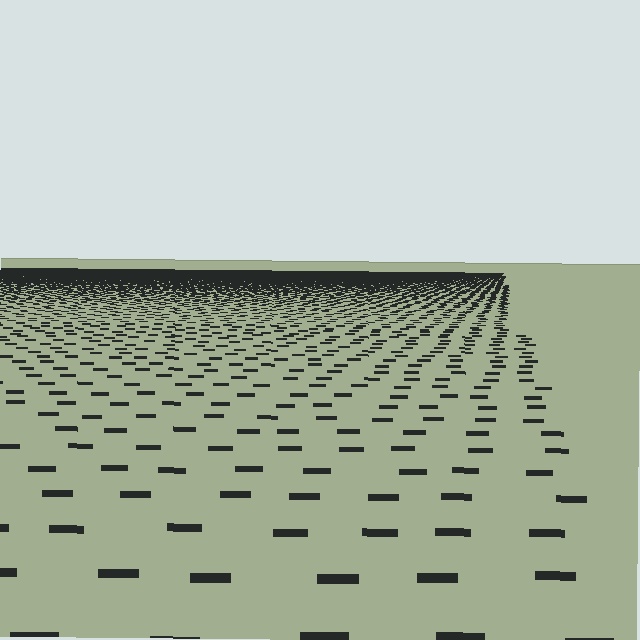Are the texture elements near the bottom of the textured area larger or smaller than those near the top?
Larger. Near the bottom, elements are closer to the viewer and appear at a bigger on-screen size.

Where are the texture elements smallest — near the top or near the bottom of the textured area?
Near the top.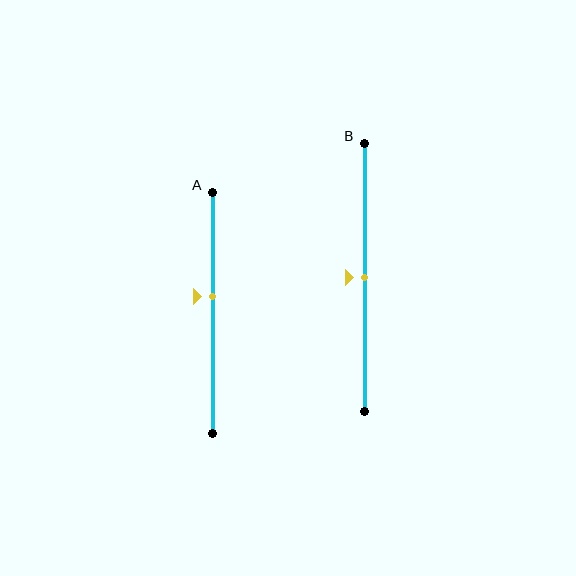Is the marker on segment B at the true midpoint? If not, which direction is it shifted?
Yes, the marker on segment B is at the true midpoint.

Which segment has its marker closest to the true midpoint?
Segment B has its marker closest to the true midpoint.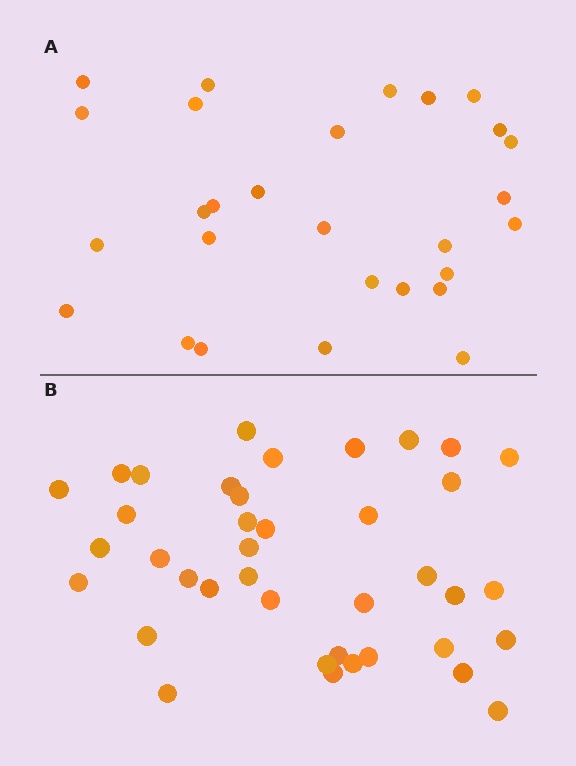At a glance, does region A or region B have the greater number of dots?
Region B (the bottom region) has more dots.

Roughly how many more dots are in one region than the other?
Region B has roughly 12 or so more dots than region A.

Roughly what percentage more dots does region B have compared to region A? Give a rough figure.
About 40% more.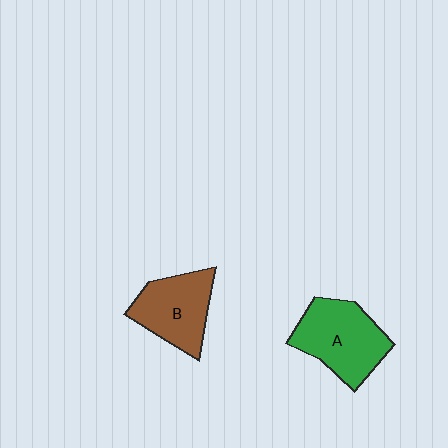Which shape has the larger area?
Shape A (green).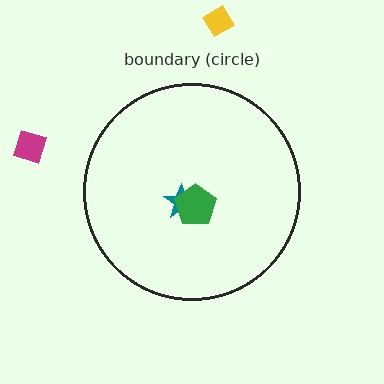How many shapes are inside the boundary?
2 inside, 2 outside.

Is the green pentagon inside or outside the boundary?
Inside.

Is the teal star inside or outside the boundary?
Inside.